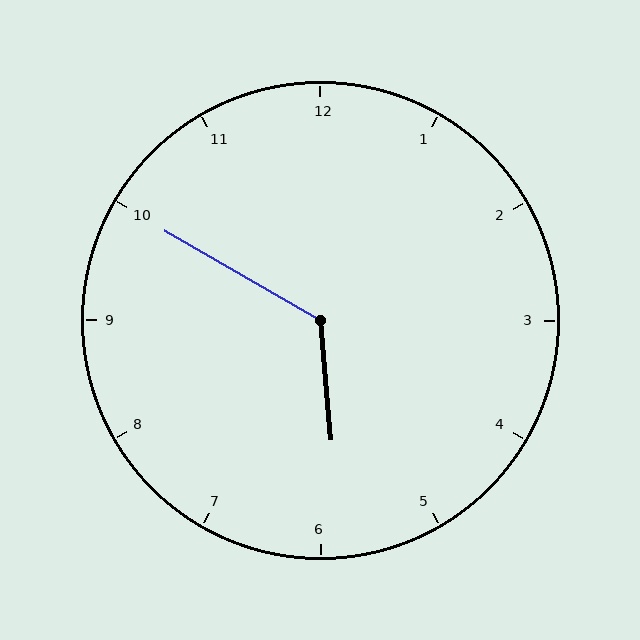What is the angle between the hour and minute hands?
Approximately 125 degrees.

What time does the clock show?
5:50.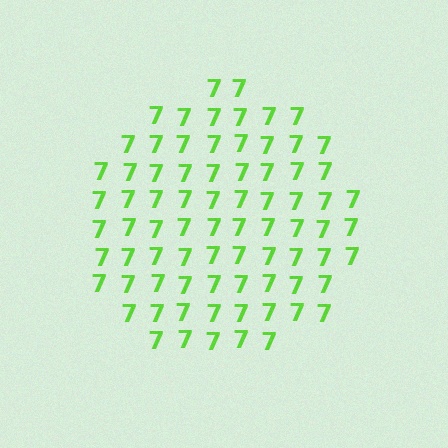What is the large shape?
The large shape is a circle.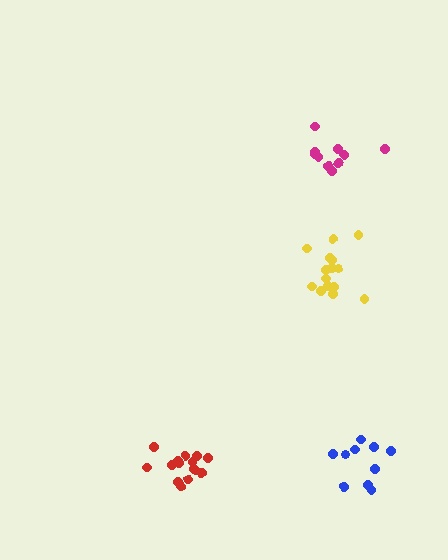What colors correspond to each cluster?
The clusters are colored: blue, red, magenta, yellow.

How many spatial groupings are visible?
There are 4 spatial groupings.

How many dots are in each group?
Group 1: 10 dots, Group 2: 15 dots, Group 3: 10 dots, Group 4: 15 dots (50 total).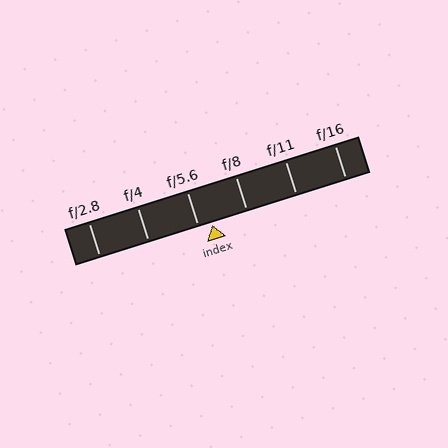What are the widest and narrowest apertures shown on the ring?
The widest aperture shown is f/2.8 and the narrowest is f/16.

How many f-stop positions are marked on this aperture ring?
There are 6 f-stop positions marked.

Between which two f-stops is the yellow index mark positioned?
The index mark is between f/5.6 and f/8.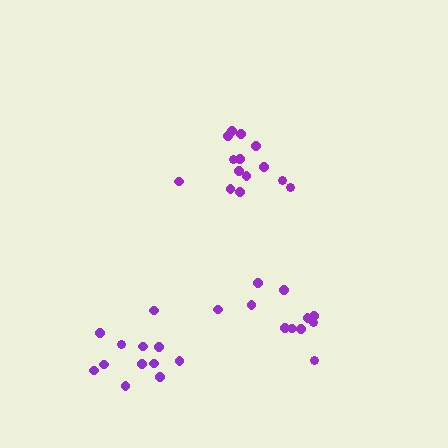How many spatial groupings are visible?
There are 3 spatial groupings.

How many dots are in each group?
Group 1: 11 dots, Group 2: 12 dots, Group 3: 14 dots (37 total).